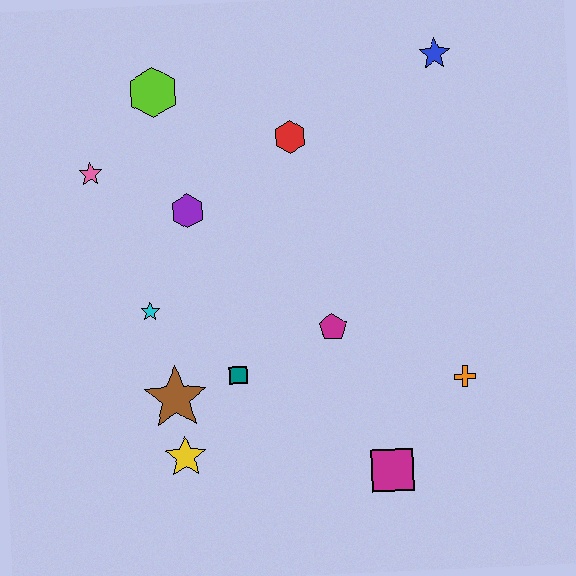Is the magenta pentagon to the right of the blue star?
No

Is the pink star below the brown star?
No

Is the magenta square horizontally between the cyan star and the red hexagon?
No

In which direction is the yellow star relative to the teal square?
The yellow star is below the teal square.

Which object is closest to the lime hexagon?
The pink star is closest to the lime hexagon.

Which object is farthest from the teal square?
The blue star is farthest from the teal square.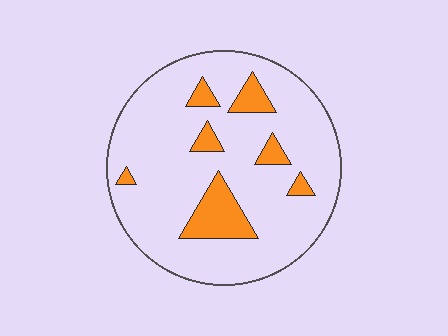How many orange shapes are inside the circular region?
7.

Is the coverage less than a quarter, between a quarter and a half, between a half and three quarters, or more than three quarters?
Less than a quarter.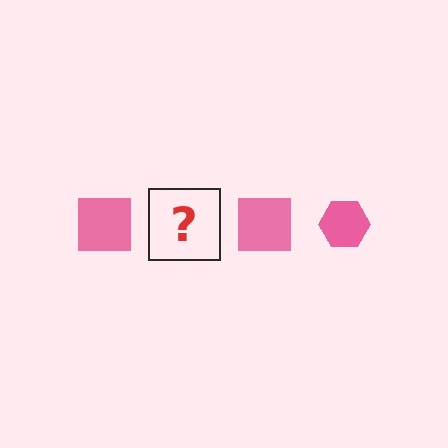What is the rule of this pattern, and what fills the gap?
The rule is that the pattern cycles through square, hexagon shapes in pink. The gap should be filled with a pink hexagon.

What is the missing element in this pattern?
The missing element is a pink hexagon.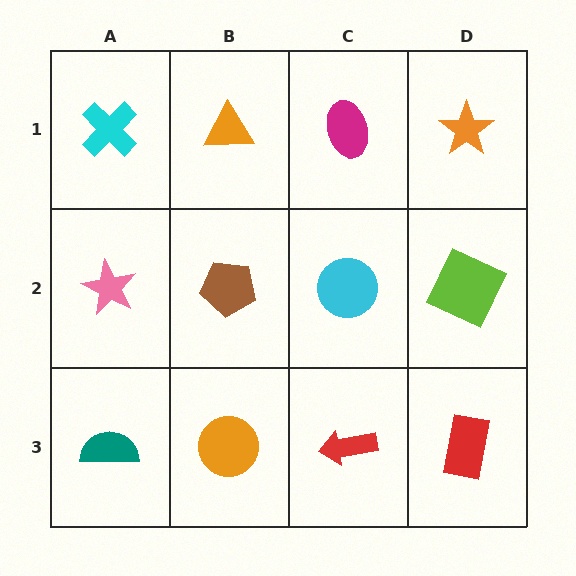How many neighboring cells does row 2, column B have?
4.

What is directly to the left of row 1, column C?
An orange triangle.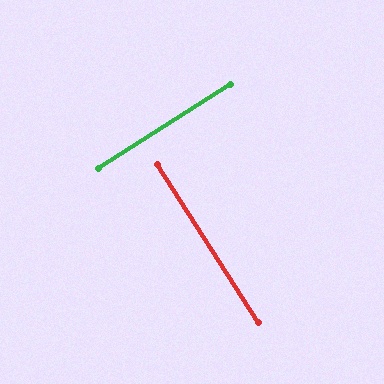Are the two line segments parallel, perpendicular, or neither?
Perpendicular — they meet at approximately 90°.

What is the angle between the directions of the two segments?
Approximately 90 degrees.